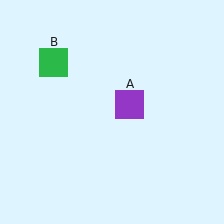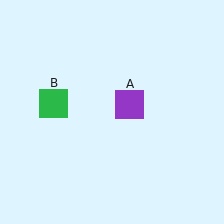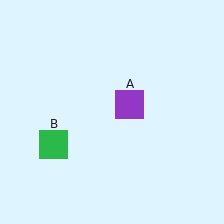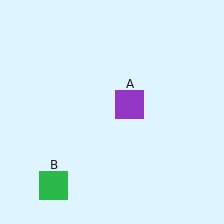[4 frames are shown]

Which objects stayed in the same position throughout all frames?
Purple square (object A) remained stationary.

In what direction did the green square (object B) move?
The green square (object B) moved down.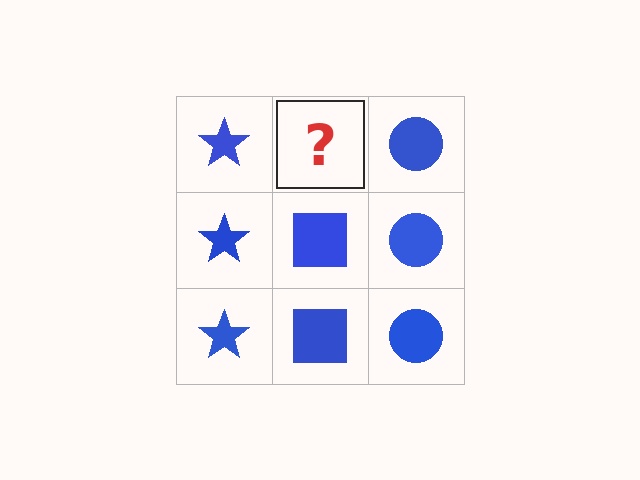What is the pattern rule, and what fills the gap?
The rule is that each column has a consistent shape. The gap should be filled with a blue square.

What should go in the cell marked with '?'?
The missing cell should contain a blue square.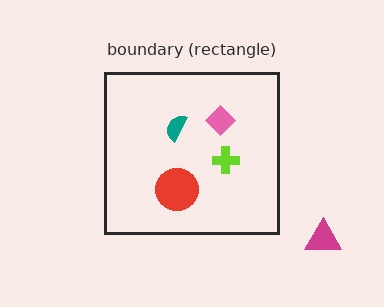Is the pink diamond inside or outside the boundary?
Inside.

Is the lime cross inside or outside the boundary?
Inside.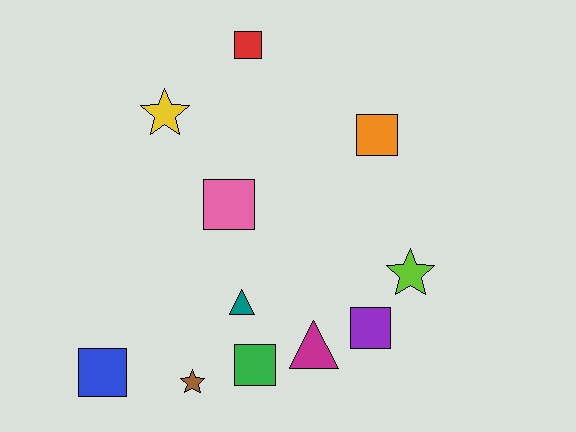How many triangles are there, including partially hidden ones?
There are 2 triangles.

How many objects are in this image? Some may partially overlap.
There are 11 objects.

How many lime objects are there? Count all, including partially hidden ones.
There is 1 lime object.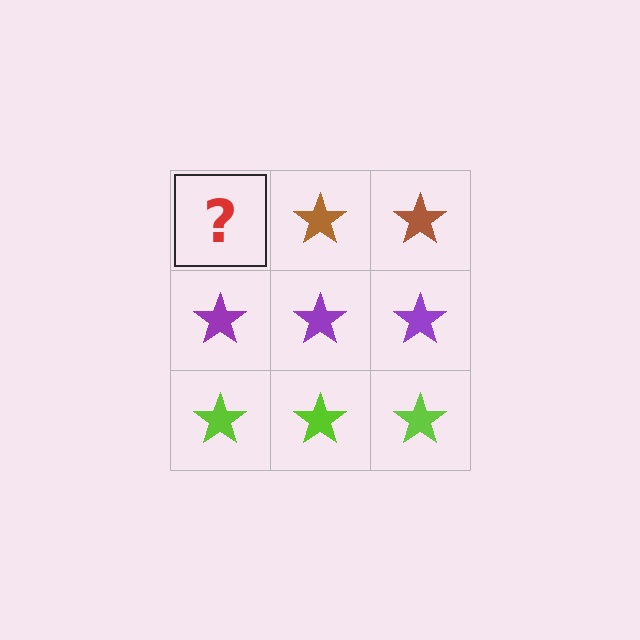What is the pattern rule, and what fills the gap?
The rule is that each row has a consistent color. The gap should be filled with a brown star.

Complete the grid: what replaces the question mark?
The question mark should be replaced with a brown star.